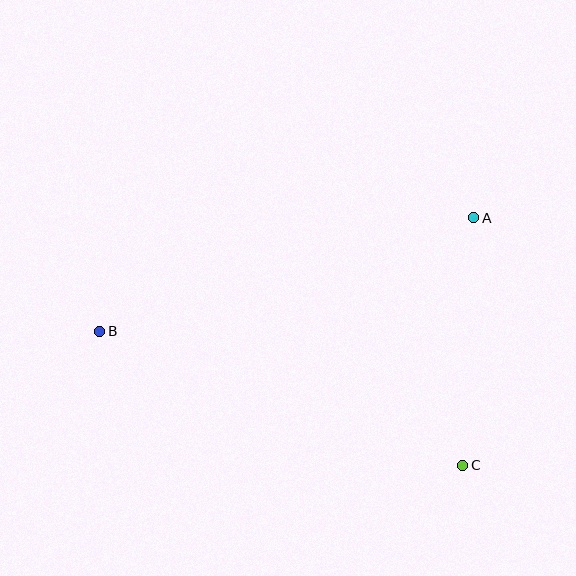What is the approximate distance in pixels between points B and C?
The distance between B and C is approximately 387 pixels.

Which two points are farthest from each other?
Points A and B are farthest from each other.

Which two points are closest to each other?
Points A and C are closest to each other.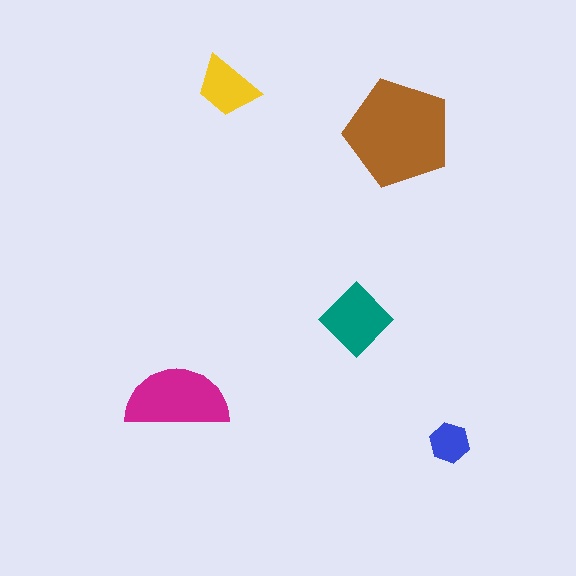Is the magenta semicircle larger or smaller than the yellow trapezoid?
Larger.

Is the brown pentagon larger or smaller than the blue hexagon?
Larger.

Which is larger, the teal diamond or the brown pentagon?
The brown pentagon.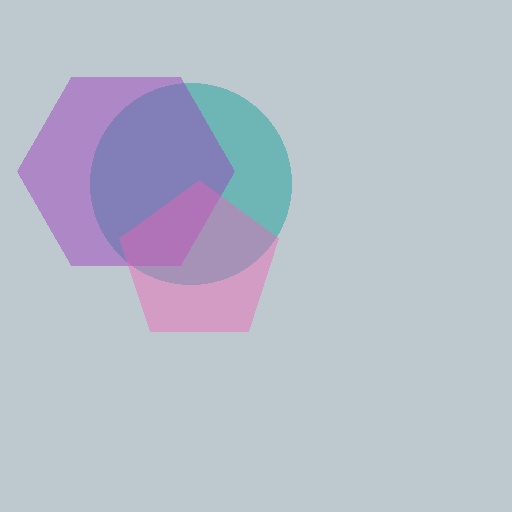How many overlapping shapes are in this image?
There are 3 overlapping shapes in the image.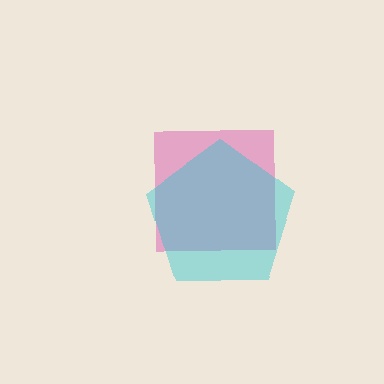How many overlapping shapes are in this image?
There are 2 overlapping shapes in the image.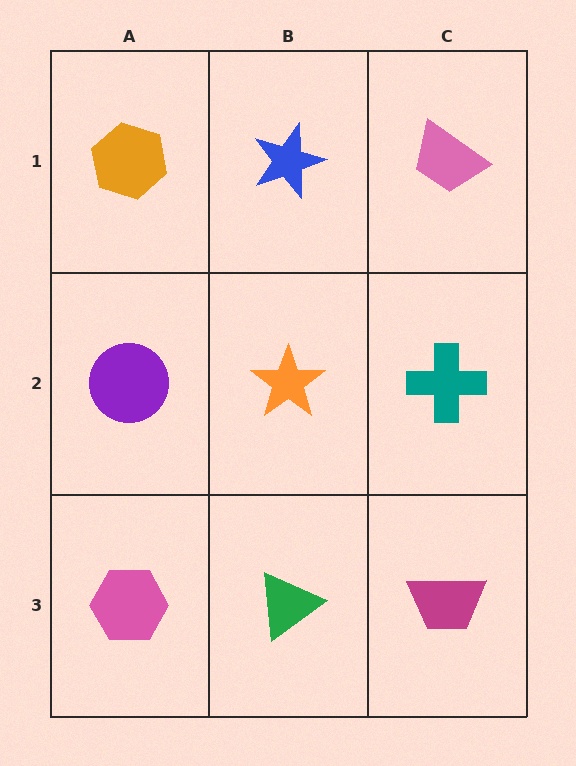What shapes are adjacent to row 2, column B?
A blue star (row 1, column B), a green triangle (row 3, column B), a purple circle (row 2, column A), a teal cross (row 2, column C).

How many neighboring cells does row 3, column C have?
2.